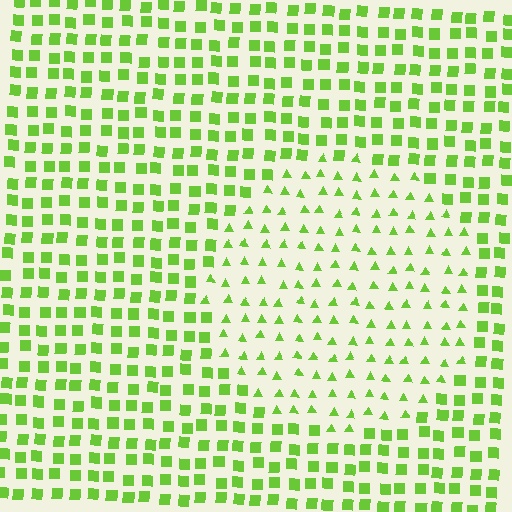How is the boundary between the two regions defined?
The boundary is defined by a change in element shape: triangles inside vs. squares outside. All elements share the same color and spacing.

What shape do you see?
I see a circle.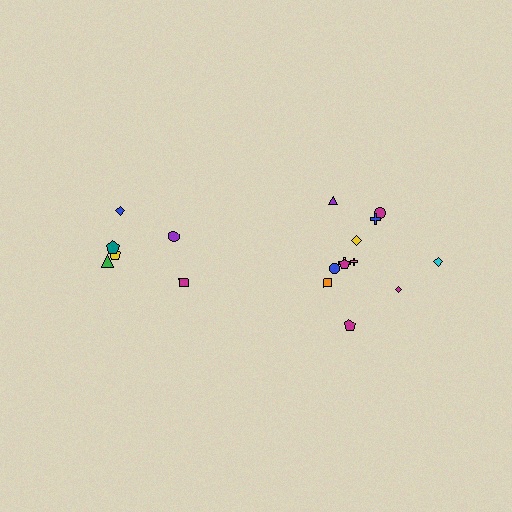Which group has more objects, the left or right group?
The right group.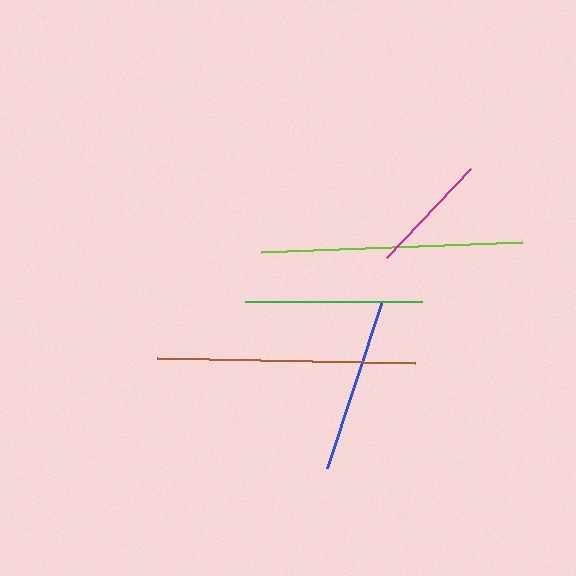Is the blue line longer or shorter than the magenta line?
The blue line is longer than the magenta line.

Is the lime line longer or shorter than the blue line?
The lime line is longer than the blue line.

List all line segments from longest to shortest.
From longest to shortest: lime, brown, green, blue, magenta.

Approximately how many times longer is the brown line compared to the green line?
The brown line is approximately 1.5 times the length of the green line.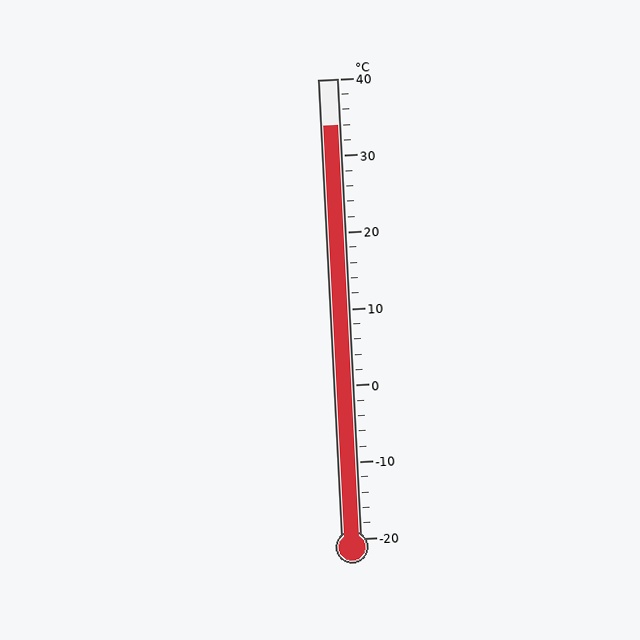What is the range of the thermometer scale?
The thermometer scale ranges from -20°C to 40°C.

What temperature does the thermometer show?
The thermometer shows approximately 34°C.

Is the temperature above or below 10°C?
The temperature is above 10°C.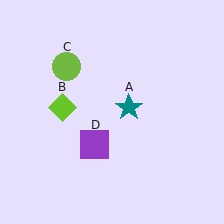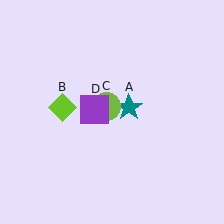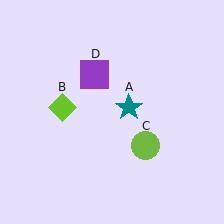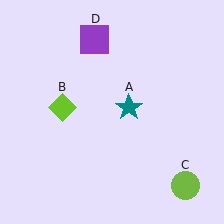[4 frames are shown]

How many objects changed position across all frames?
2 objects changed position: lime circle (object C), purple square (object D).